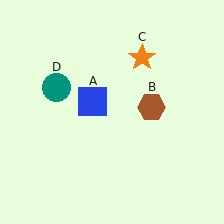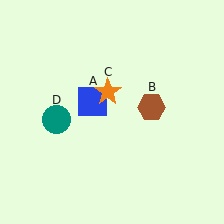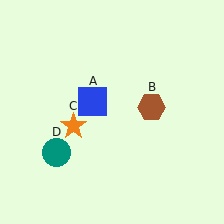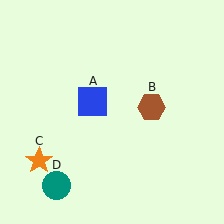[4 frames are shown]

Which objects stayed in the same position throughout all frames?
Blue square (object A) and brown hexagon (object B) remained stationary.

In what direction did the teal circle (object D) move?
The teal circle (object D) moved down.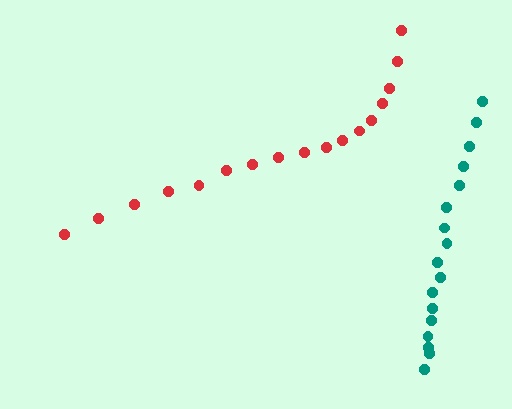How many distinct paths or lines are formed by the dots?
There are 2 distinct paths.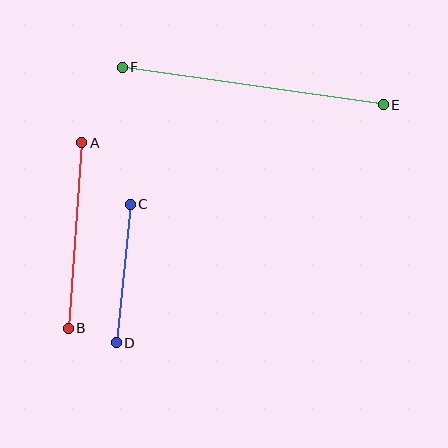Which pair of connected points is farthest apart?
Points E and F are farthest apart.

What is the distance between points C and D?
The distance is approximately 139 pixels.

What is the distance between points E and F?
The distance is approximately 264 pixels.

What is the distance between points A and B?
The distance is approximately 186 pixels.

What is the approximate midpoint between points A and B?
The midpoint is at approximately (75, 235) pixels.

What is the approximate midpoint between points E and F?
The midpoint is at approximately (253, 86) pixels.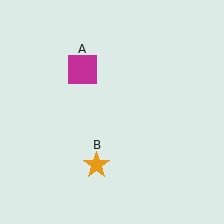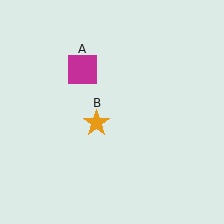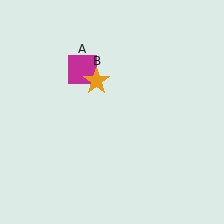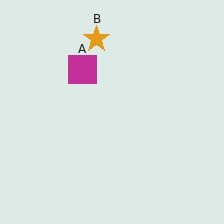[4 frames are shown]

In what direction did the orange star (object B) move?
The orange star (object B) moved up.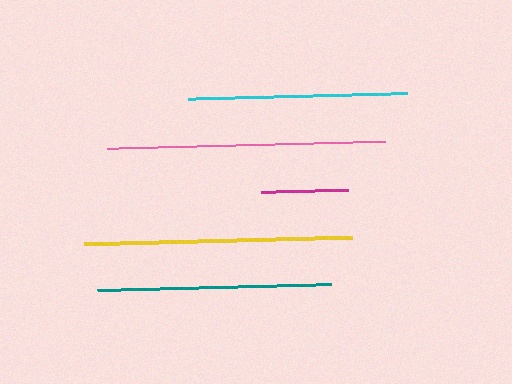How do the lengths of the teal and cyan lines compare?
The teal and cyan lines are approximately the same length.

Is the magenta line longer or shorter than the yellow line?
The yellow line is longer than the magenta line.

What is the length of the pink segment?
The pink segment is approximately 278 pixels long.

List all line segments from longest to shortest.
From longest to shortest: pink, yellow, teal, cyan, magenta.